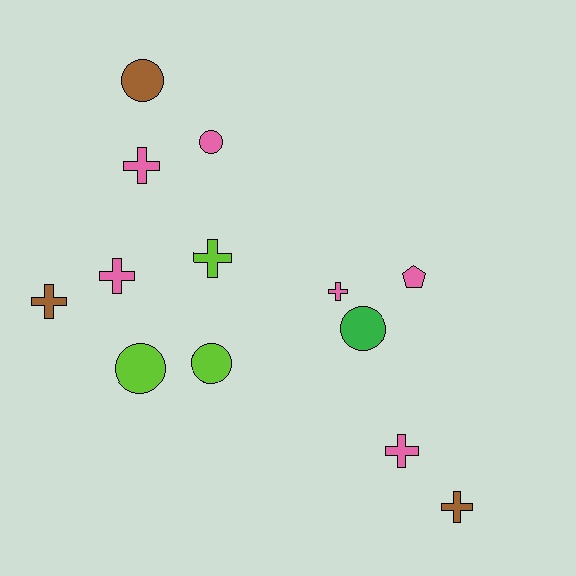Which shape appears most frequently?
Cross, with 7 objects.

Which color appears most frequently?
Pink, with 6 objects.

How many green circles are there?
There is 1 green circle.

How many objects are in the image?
There are 13 objects.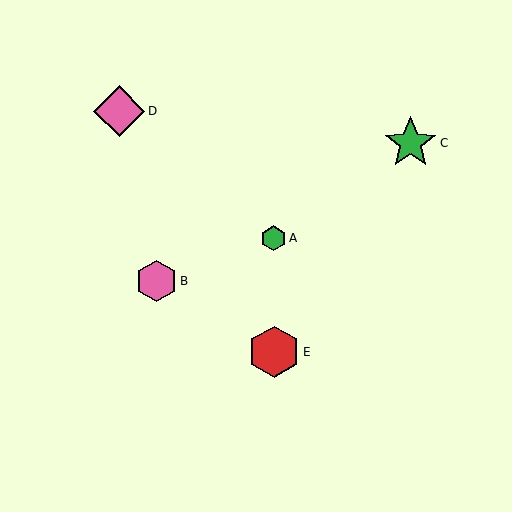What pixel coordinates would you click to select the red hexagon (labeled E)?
Click at (274, 352) to select the red hexagon E.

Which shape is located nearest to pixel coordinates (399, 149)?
The green star (labeled C) at (410, 143) is nearest to that location.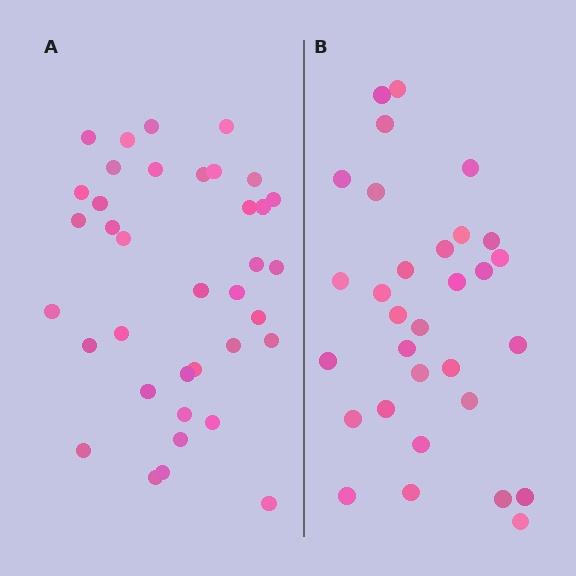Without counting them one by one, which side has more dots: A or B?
Region A (the left region) has more dots.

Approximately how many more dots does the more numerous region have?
Region A has about 6 more dots than region B.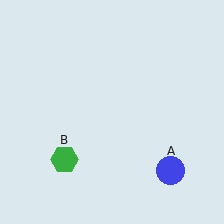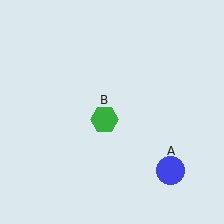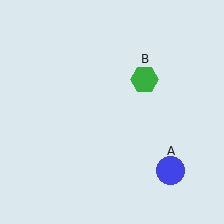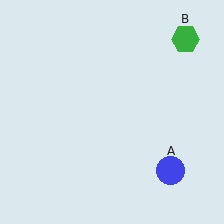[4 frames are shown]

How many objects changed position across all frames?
1 object changed position: green hexagon (object B).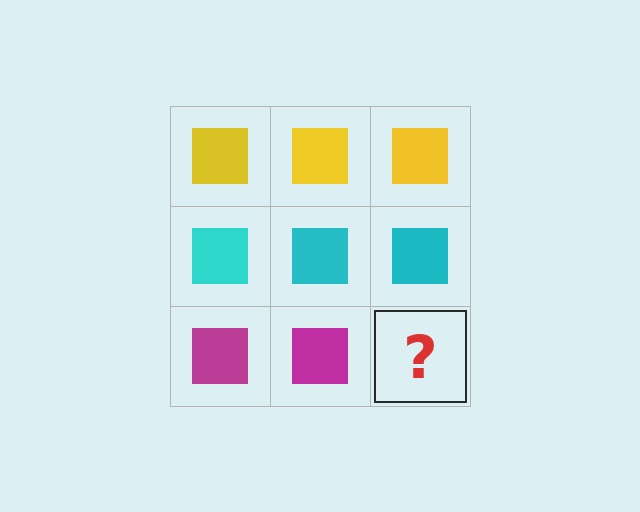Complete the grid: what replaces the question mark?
The question mark should be replaced with a magenta square.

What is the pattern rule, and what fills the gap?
The rule is that each row has a consistent color. The gap should be filled with a magenta square.